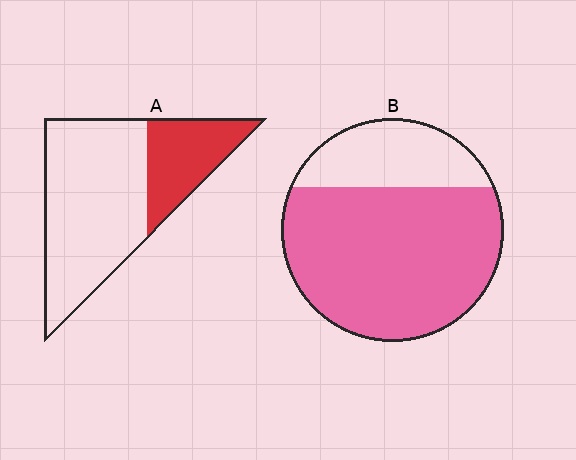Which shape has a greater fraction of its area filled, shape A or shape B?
Shape B.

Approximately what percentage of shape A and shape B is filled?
A is approximately 30% and B is approximately 75%.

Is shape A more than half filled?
No.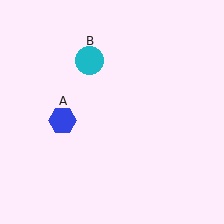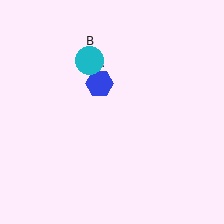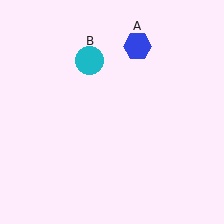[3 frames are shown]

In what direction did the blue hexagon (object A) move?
The blue hexagon (object A) moved up and to the right.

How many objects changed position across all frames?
1 object changed position: blue hexagon (object A).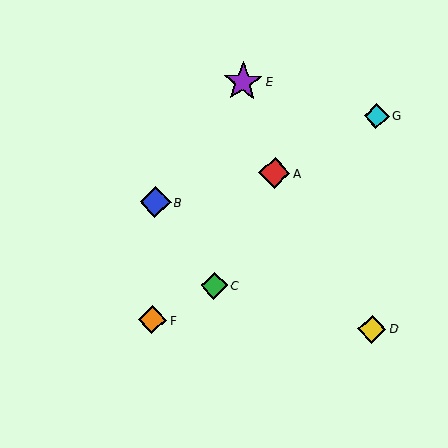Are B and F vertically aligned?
Yes, both are at x≈155.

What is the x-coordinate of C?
Object C is at x≈214.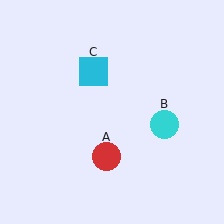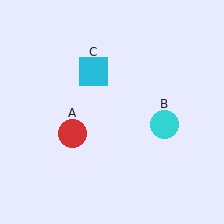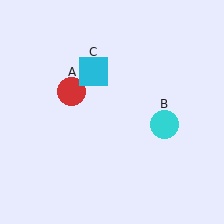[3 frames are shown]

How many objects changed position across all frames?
1 object changed position: red circle (object A).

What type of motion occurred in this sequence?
The red circle (object A) rotated clockwise around the center of the scene.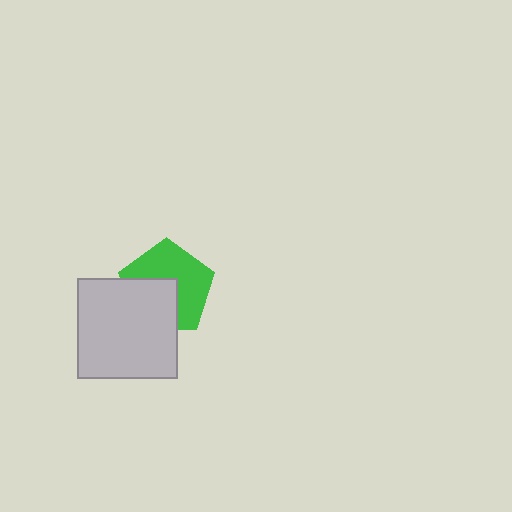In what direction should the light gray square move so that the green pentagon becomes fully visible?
The light gray square should move toward the lower-left. That is the shortest direction to clear the overlap and leave the green pentagon fully visible.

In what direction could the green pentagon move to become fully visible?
The green pentagon could move toward the upper-right. That would shift it out from behind the light gray square entirely.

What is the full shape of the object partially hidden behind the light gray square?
The partially hidden object is a green pentagon.